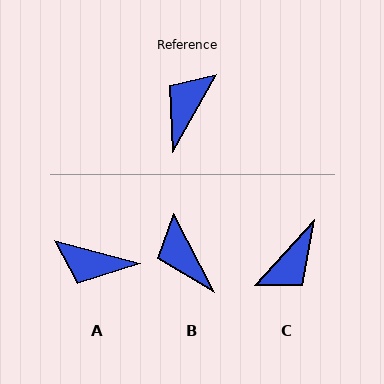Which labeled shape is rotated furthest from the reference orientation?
C, about 167 degrees away.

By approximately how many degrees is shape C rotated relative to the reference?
Approximately 167 degrees counter-clockwise.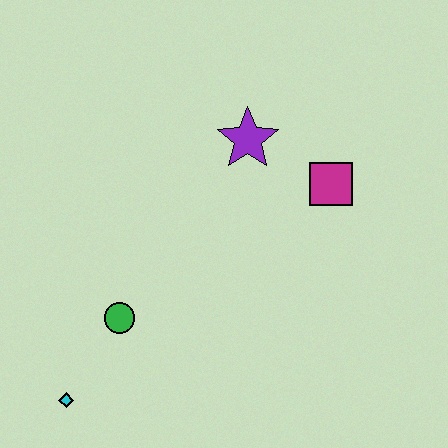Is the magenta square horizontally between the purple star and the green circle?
No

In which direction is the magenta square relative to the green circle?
The magenta square is to the right of the green circle.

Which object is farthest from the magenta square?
The cyan diamond is farthest from the magenta square.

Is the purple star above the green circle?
Yes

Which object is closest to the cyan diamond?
The green circle is closest to the cyan diamond.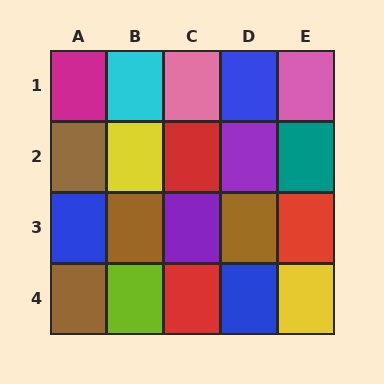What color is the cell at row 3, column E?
Red.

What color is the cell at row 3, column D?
Brown.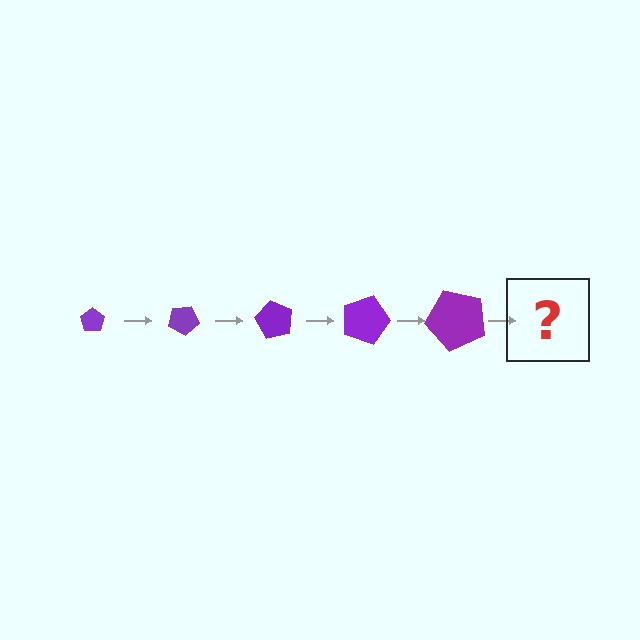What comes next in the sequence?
The next element should be a pentagon, larger than the previous one and rotated 150 degrees from the start.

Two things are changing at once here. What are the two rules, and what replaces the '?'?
The two rules are that the pentagon grows larger each step and it rotates 30 degrees each step. The '?' should be a pentagon, larger than the previous one and rotated 150 degrees from the start.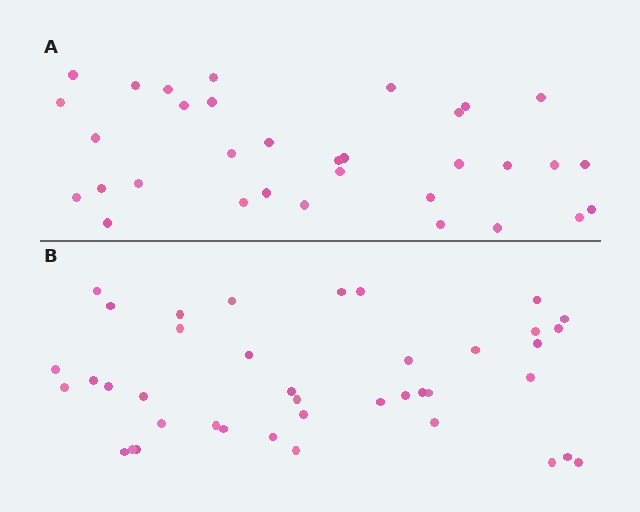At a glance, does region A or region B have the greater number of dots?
Region B (the bottom region) has more dots.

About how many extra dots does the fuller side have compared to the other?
Region B has roughly 8 or so more dots than region A.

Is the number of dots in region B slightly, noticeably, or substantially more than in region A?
Region B has only slightly more — the two regions are fairly close. The ratio is roughly 1.2 to 1.